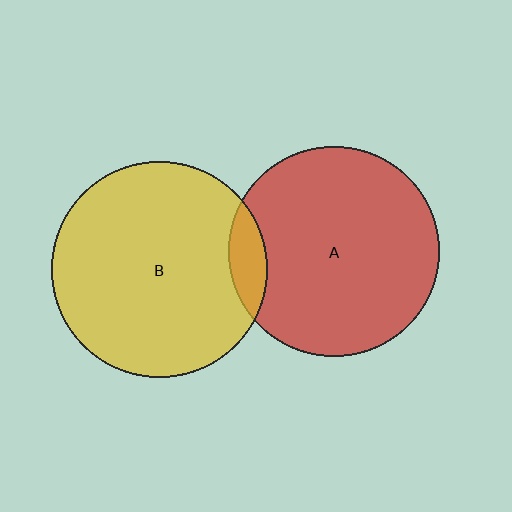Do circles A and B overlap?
Yes.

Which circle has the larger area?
Circle B (yellow).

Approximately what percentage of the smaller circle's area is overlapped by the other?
Approximately 10%.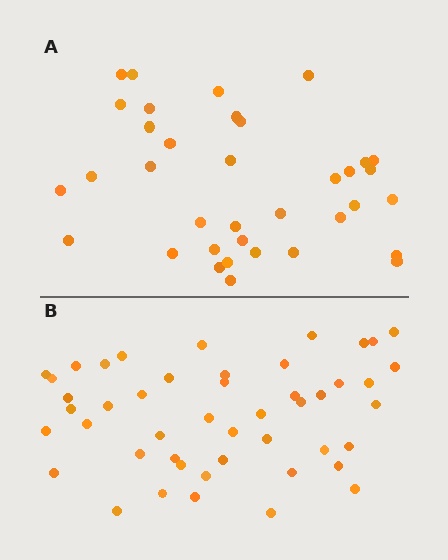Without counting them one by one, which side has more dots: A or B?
Region B (the bottom region) has more dots.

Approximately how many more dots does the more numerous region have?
Region B has roughly 12 or so more dots than region A.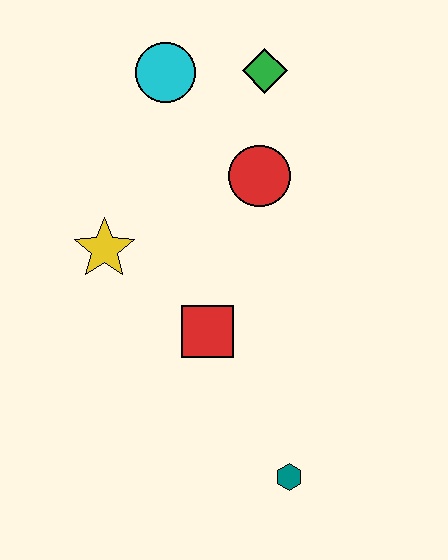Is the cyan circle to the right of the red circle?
No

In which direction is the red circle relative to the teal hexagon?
The red circle is above the teal hexagon.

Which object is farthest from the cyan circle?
The teal hexagon is farthest from the cyan circle.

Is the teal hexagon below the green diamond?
Yes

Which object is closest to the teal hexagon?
The red square is closest to the teal hexagon.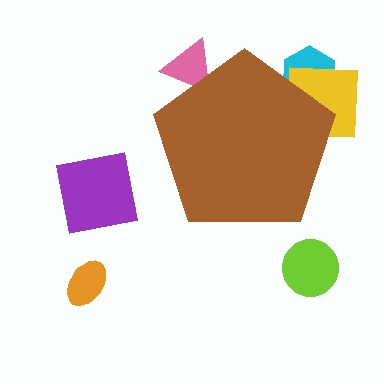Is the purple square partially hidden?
No, the purple square is fully visible.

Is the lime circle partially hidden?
No, the lime circle is fully visible.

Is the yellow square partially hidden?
Yes, the yellow square is partially hidden behind the brown pentagon.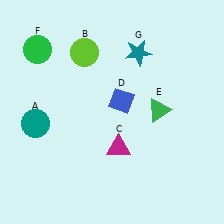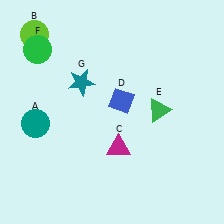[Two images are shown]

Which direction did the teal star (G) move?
The teal star (G) moved left.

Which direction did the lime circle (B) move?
The lime circle (B) moved left.